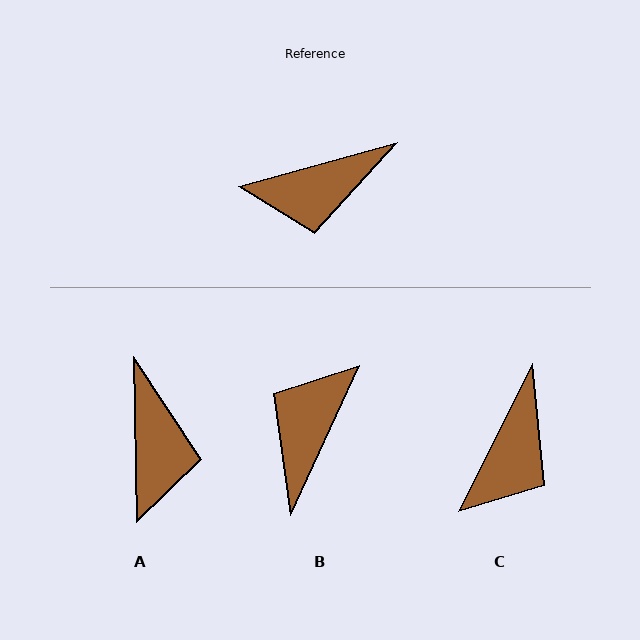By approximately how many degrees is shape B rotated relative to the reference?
Approximately 130 degrees clockwise.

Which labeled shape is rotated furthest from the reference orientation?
B, about 130 degrees away.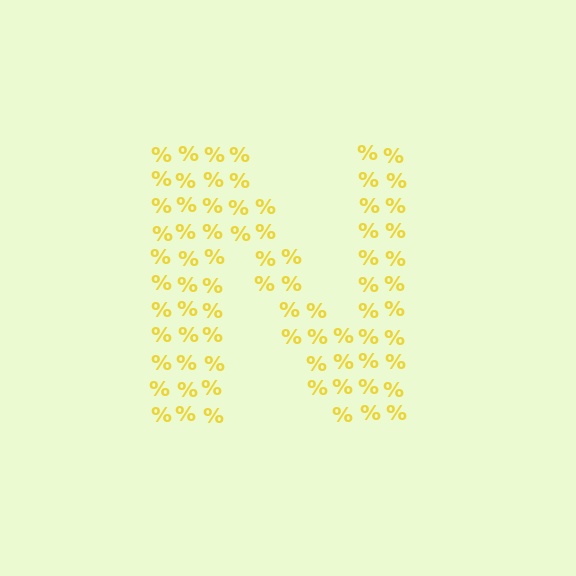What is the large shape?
The large shape is the letter N.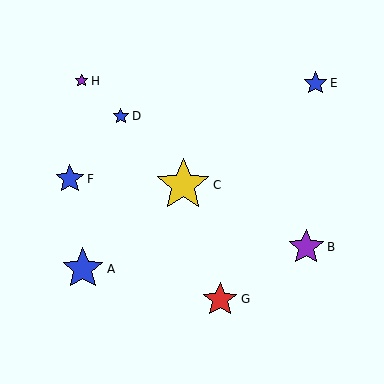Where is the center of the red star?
The center of the red star is at (220, 299).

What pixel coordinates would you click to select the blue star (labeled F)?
Click at (70, 179) to select the blue star F.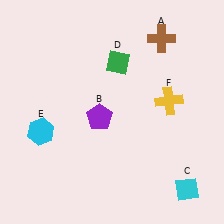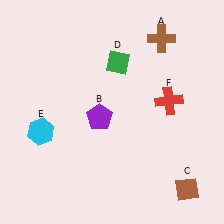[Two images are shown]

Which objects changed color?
C changed from cyan to brown. F changed from yellow to red.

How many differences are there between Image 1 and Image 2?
There are 2 differences between the two images.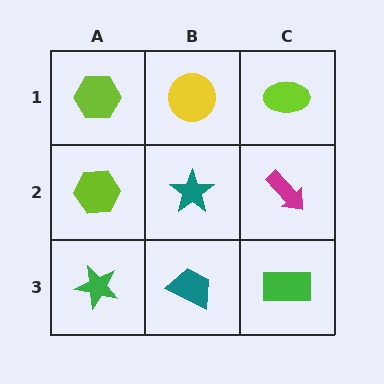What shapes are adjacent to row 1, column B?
A teal star (row 2, column B), a lime hexagon (row 1, column A), a lime ellipse (row 1, column C).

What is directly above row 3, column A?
A lime hexagon.